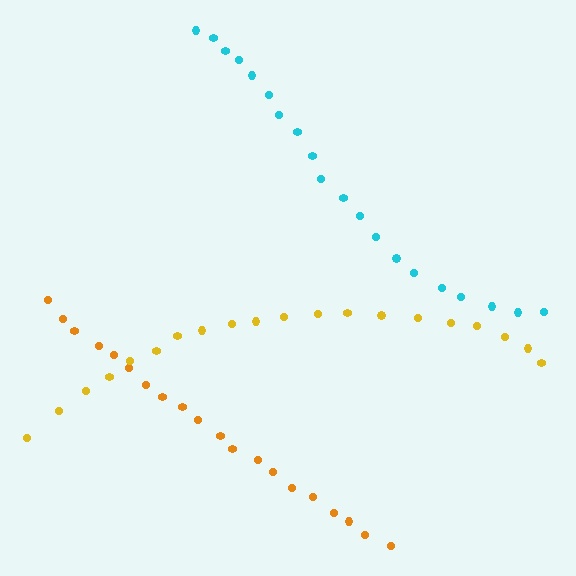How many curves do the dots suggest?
There are 3 distinct paths.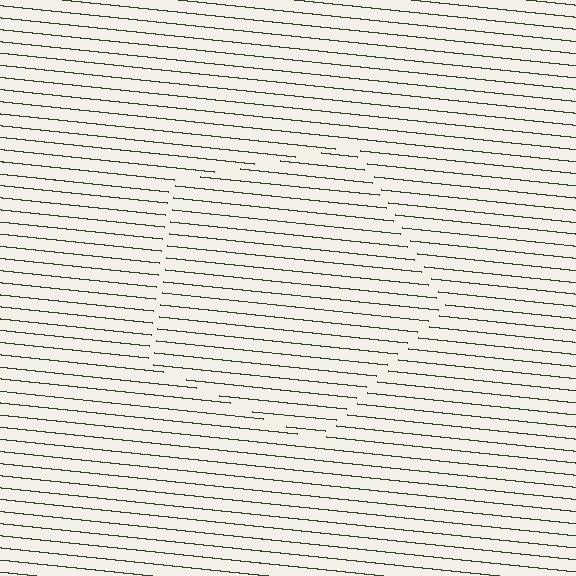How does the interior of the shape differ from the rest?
The interior of the shape contains the same grating, shifted by half a period — the contour is defined by the phase discontinuity where line-ends from the inner and outer gratings abut.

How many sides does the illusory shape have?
5 sides — the line-ends trace a pentagon.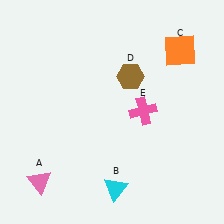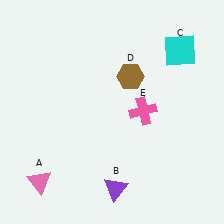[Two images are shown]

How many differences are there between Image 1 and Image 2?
There are 2 differences between the two images.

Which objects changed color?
B changed from cyan to purple. C changed from orange to cyan.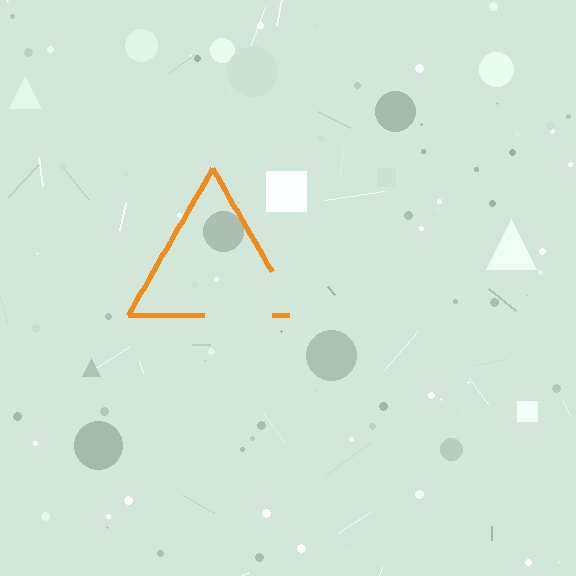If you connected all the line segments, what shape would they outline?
They would outline a triangle.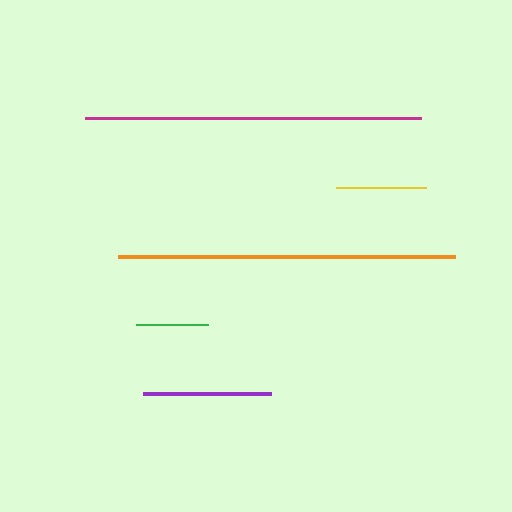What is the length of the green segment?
The green segment is approximately 72 pixels long.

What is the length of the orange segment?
The orange segment is approximately 337 pixels long.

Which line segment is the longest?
The orange line is the longest at approximately 337 pixels.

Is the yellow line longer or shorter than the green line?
The yellow line is longer than the green line.